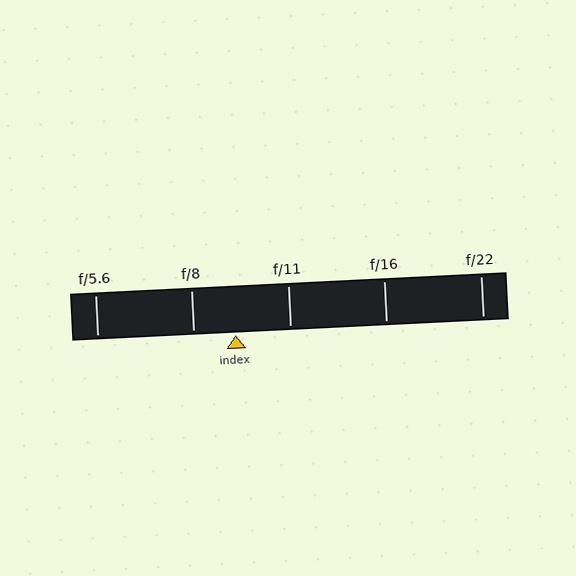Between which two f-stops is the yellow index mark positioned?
The index mark is between f/8 and f/11.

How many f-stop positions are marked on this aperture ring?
There are 5 f-stop positions marked.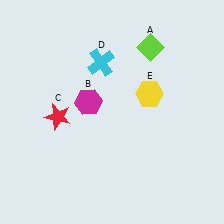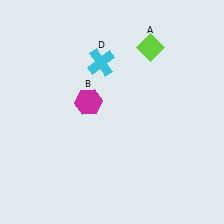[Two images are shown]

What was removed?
The red star (C), the yellow hexagon (E) were removed in Image 2.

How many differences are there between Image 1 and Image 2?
There are 2 differences between the two images.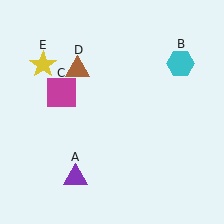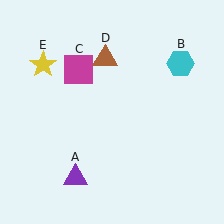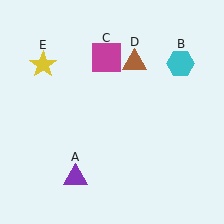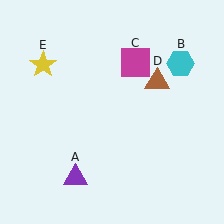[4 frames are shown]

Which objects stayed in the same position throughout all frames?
Purple triangle (object A) and cyan hexagon (object B) and yellow star (object E) remained stationary.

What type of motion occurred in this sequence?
The magenta square (object C), brown triangle (object D) rotated clockwise around the center of the scene.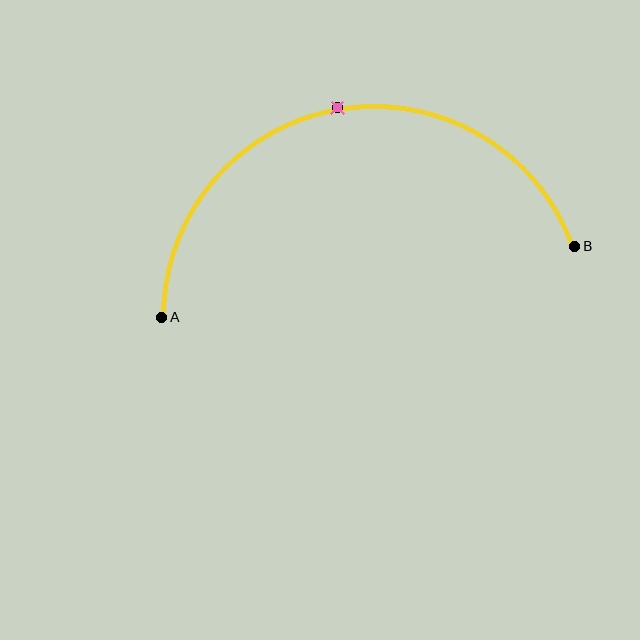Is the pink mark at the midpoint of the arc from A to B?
Yes. The pink mark lies on the arc at equal arc-length from both A and B — it is the arc midpoint.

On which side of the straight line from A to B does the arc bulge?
The arc bulges above the straight line connecting A and B.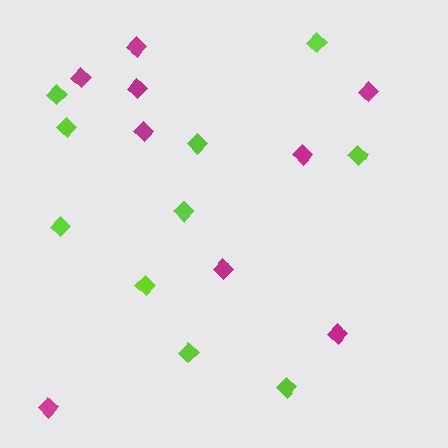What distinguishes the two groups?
There are 2 groups: one group of lime diamonds (10) and one group of magenta diamonds (9).